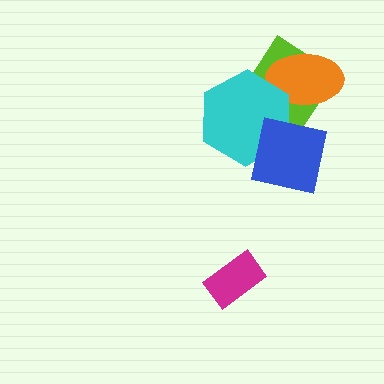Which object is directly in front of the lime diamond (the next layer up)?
The orange ellipse is directly in front of the lime diamond.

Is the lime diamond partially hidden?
Yes, it is partially covered by another shape.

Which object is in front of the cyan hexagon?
The blue square is in front of the cyan hexagon.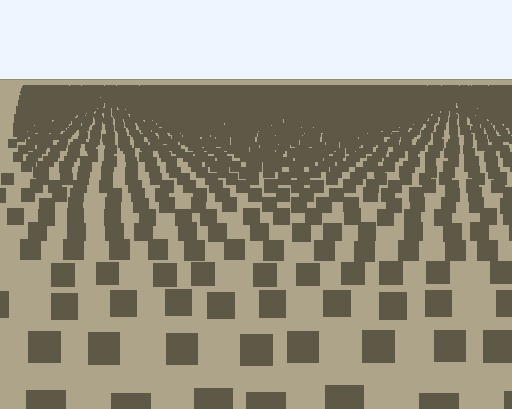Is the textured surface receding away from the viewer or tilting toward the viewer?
The surface is receding away from the viewer. Texture elements get smaller and denser toward the top.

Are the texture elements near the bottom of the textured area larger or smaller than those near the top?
Larger. Near the bottom, elements are closer to the viewer and appear at a bigger on-screen size.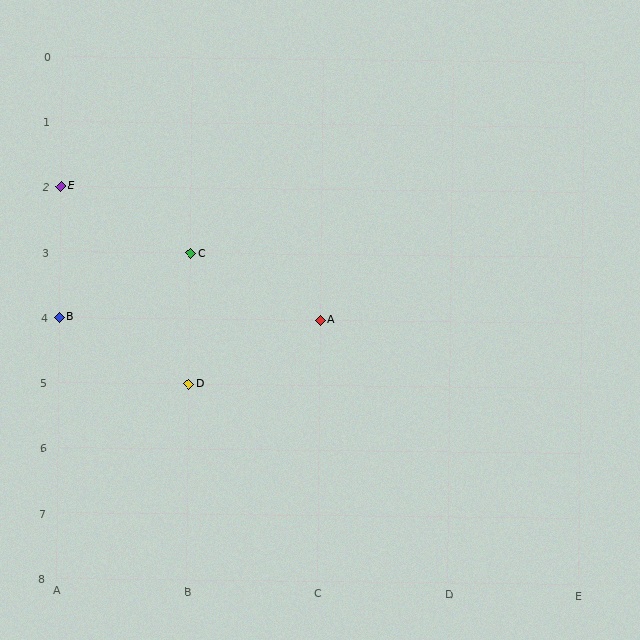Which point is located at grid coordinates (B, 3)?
Point C is at (B, 3).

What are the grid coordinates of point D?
Point D is at grid coordinates (B, 5).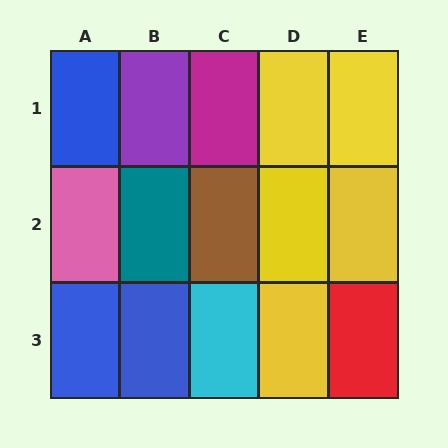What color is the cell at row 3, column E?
Red.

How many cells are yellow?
5 cells are yellow.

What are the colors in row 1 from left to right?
Blue, purple, magenta, yellow, yellow.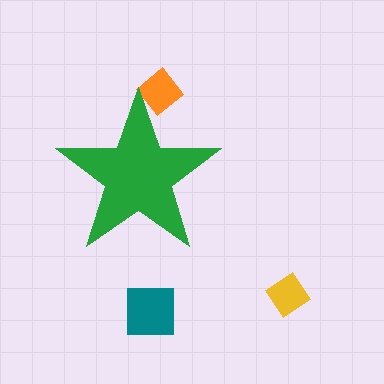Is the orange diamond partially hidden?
Yes, the orange diamond is partially hidden behind the green star.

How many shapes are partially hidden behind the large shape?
1 shape is partially hidden.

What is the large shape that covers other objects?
A green star.